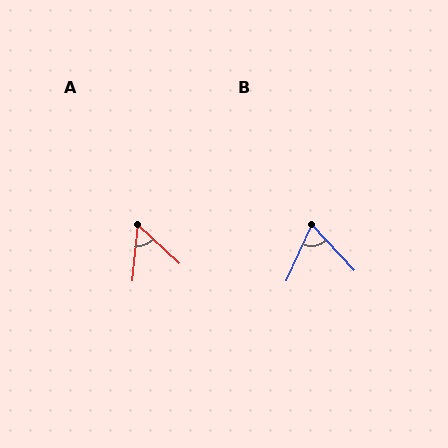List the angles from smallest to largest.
A (53°), B (67°).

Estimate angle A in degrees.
Approximately 53 degrees.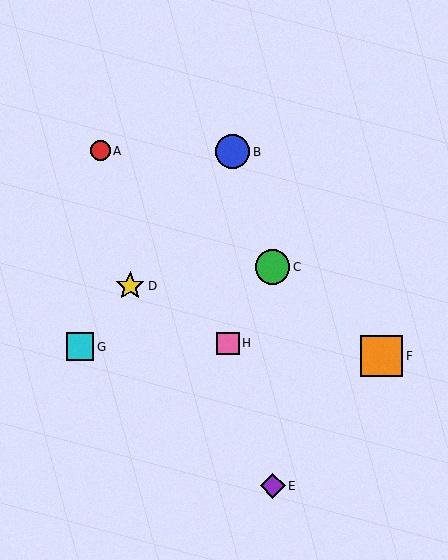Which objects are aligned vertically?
Objects C, E are aligned vertically.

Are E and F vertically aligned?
No, E is at x≈273 and F is at x≈382.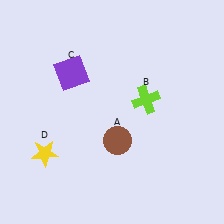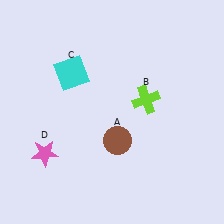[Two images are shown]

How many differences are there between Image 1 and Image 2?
There are 2 differences between the two images.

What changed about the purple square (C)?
In Image 1, C is purple. In Image 2, it changed to cyan.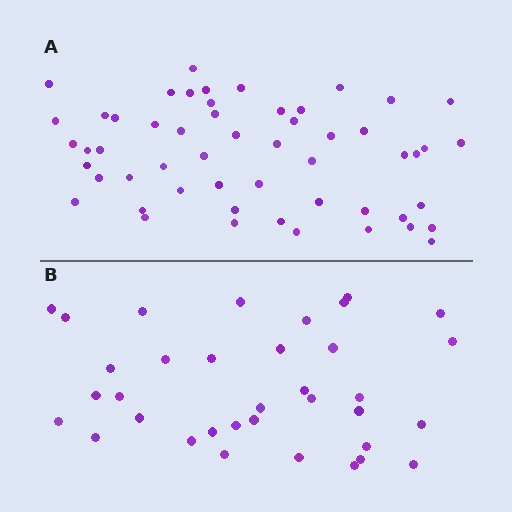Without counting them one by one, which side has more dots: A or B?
Region A (the top region) has more dots.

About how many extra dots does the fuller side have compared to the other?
Region A has approximately 20 more dots than region B.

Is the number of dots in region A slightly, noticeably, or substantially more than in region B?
Region A has substantially more. The ratio is roughly 1.5 to 1.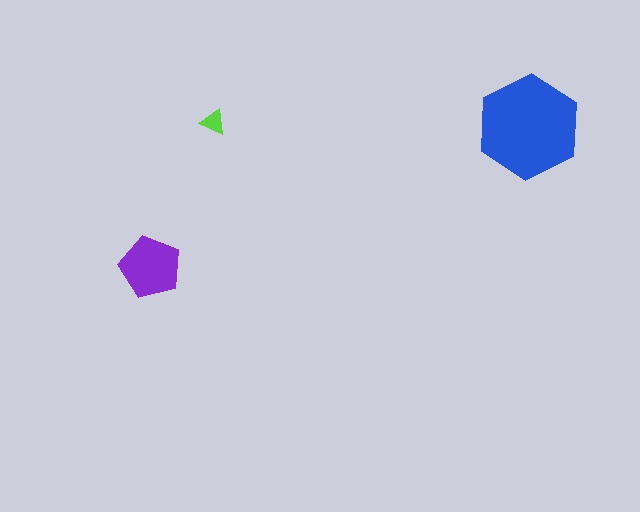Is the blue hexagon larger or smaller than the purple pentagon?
Larger.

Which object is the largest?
The blue hexagon.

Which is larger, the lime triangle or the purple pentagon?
The purple pentagon.